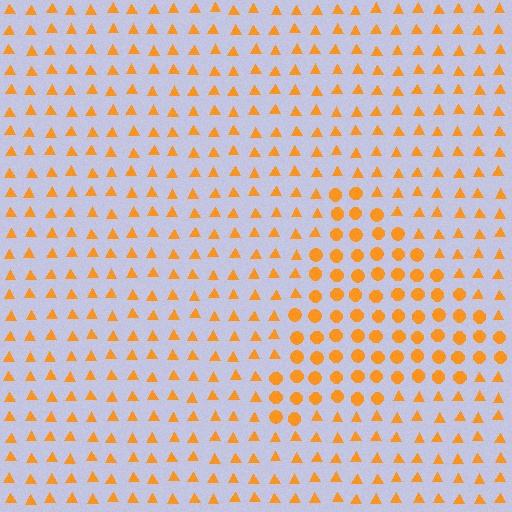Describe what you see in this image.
The image is filled with small orange elements arranged in a uniform grid. A triangle-shaped region contains circles, while the surrounding area contains triangles. The boundary is defined purely by the change in element shape.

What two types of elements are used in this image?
The image uses circles inside the triangle region and triangles outside it.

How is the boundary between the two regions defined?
The boundary is defined by a change in element shape: circles inside vs. triangles outside. All elements share the same color and spacing.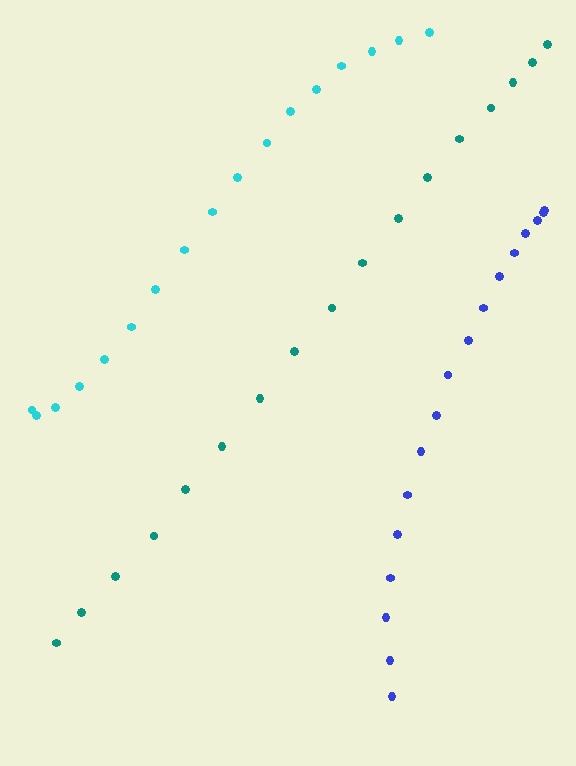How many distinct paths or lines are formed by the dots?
There are 3 distinct paths.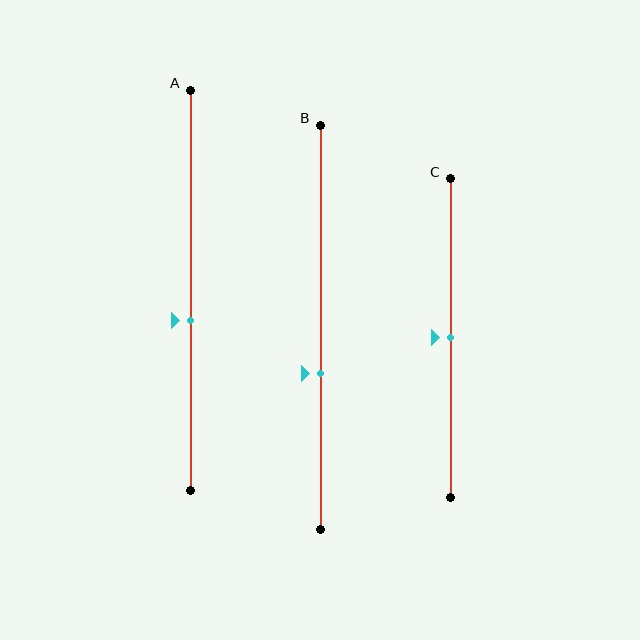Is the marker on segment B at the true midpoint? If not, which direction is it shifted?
No, the marker on segment B is shifted downward by about 11% of the segment length.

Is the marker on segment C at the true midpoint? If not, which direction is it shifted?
Yes, the marker on segment C is at the true midpoint.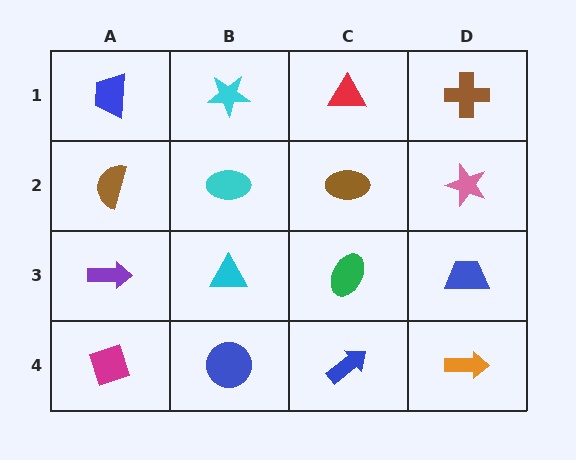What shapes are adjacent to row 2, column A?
A blue trapezoid (row 1, column A), a purple arrow (row 3, column A), a cyan ellipse (row 2, column B).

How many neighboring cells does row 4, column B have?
3.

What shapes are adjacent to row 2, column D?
A brown cross (row 1, column D), a blue trapezoid (row 3, column D), a brown ellipse (row 2, column C).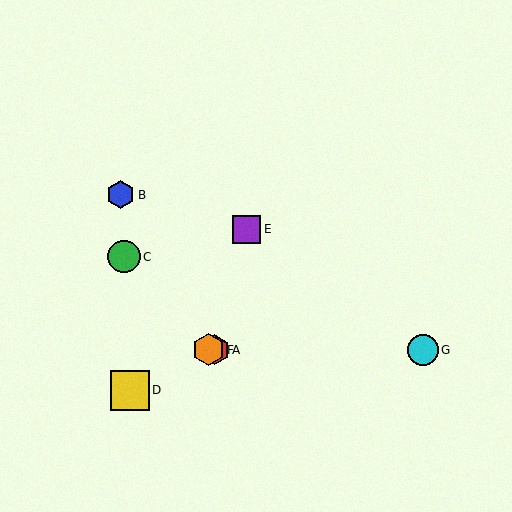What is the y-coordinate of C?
Object C is at y≈257.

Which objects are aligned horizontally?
Objects A, F, G are aligned horizontally.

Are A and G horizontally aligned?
Yes, both are at y≈350.